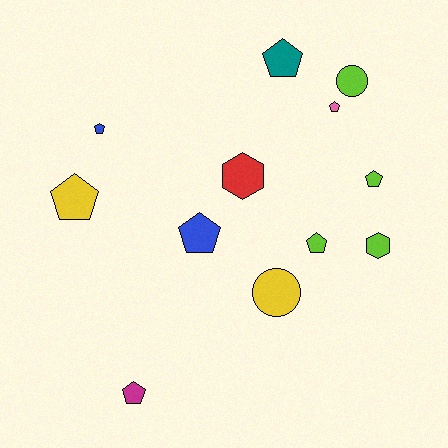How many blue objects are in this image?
There are 2 blue objects.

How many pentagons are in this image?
There are 8 pentagons.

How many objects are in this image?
There are 12 objects.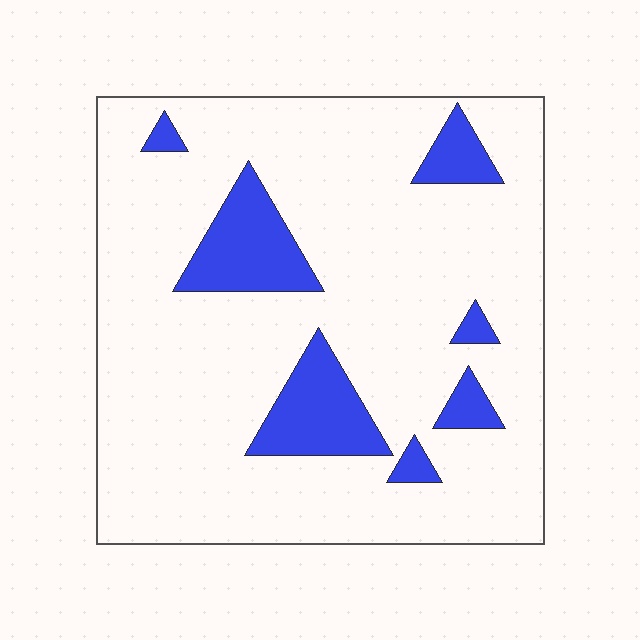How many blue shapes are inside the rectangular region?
7.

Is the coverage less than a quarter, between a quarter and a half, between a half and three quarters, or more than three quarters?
Less than a quarter.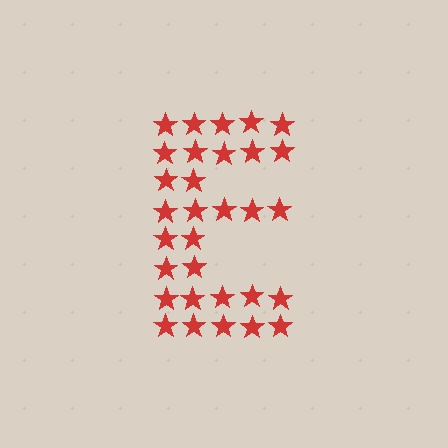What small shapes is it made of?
It is made of small stars.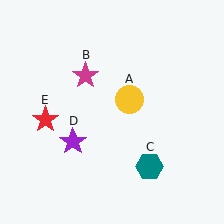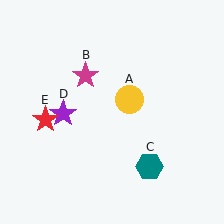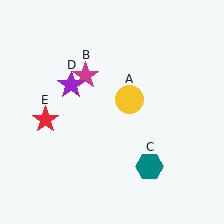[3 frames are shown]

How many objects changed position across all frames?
1 object changed position: purple star (object D).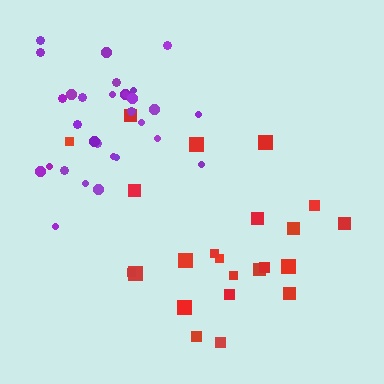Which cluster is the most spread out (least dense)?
Red.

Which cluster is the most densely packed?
Purple.